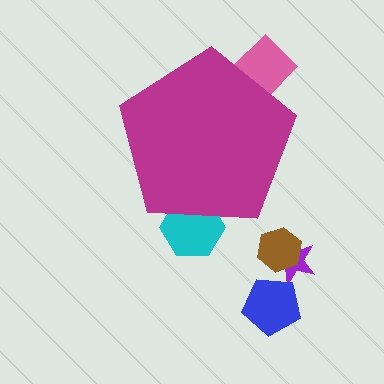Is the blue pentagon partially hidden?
No, the blue pentagon is fully visible.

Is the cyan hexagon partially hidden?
Yes, the cyan hexagon is partially hidden behind the magenta pentagon.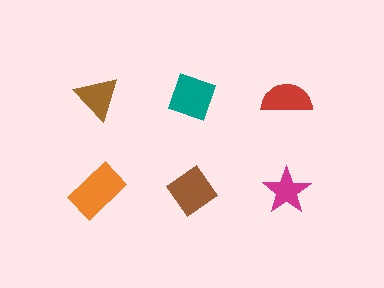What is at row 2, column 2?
A brown diamond.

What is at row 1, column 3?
A red semicircle.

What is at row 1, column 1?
A brown triangle.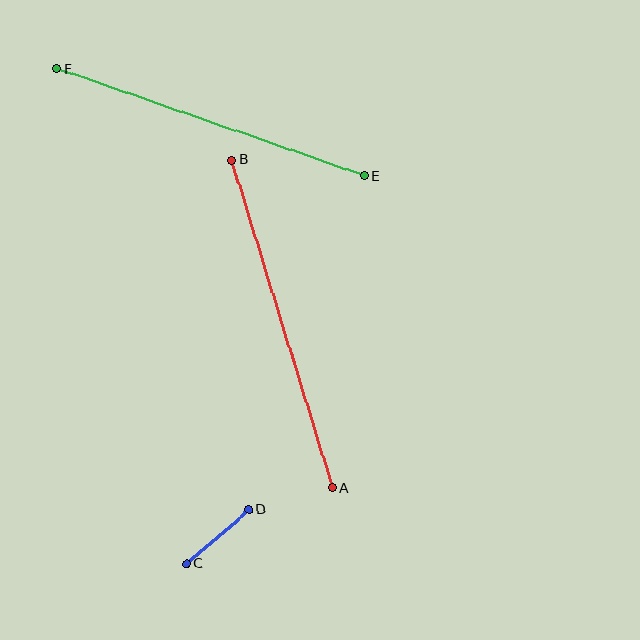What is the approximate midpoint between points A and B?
The midpoint is at approximately (282, 324) pixels.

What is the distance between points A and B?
The distance is approximately 343 pixels.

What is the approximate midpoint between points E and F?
The midpoint is at approximately (211, 122) pixels.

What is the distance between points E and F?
The distance is approximately 326 pixels.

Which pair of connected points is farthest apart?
Points A and B are farthest apart.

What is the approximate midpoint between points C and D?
The midpoint is at approximately (218, 537) pixels.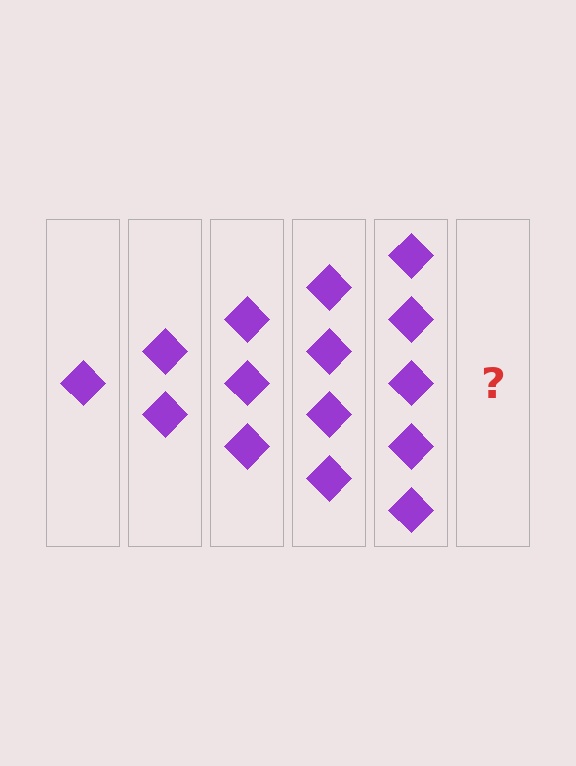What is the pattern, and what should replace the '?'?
The pattern is that each step adds one more diamond. The '?' should be 6 diamonds.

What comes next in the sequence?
The next element should be 6 diamonds.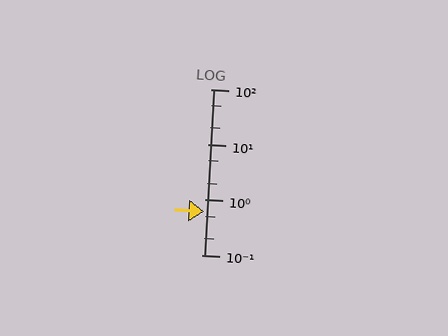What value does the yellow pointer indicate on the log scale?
The pointer indicates approximately 0.6.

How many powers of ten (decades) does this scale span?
The scale spans 3 decades, from 0.1 to 100.